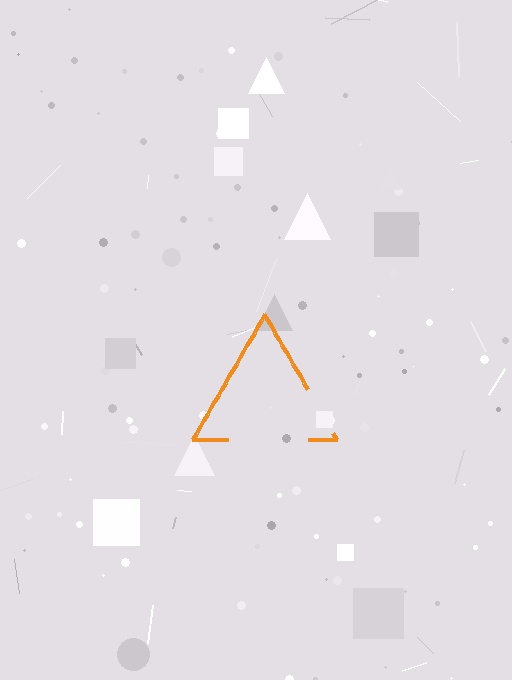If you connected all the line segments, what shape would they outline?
They would outline a triangle.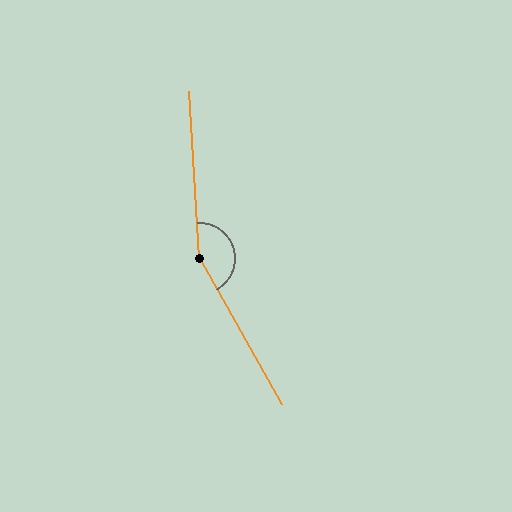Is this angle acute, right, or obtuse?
It is obtuse.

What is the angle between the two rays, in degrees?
Approximately 154 degrees.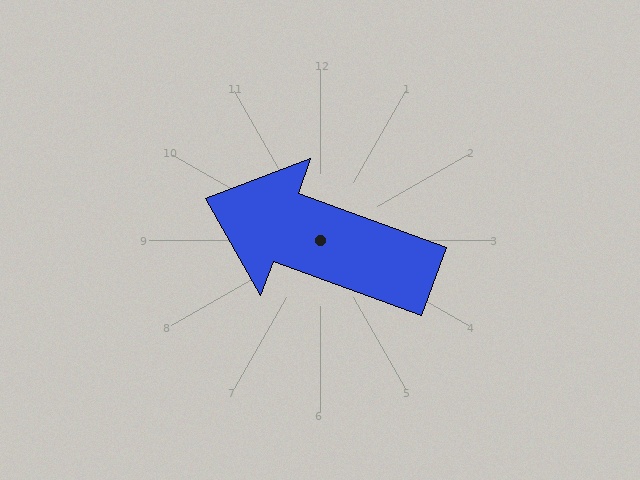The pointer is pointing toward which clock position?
Roughly 10 o'clock.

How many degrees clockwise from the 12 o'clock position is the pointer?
Approximately 290 degrees.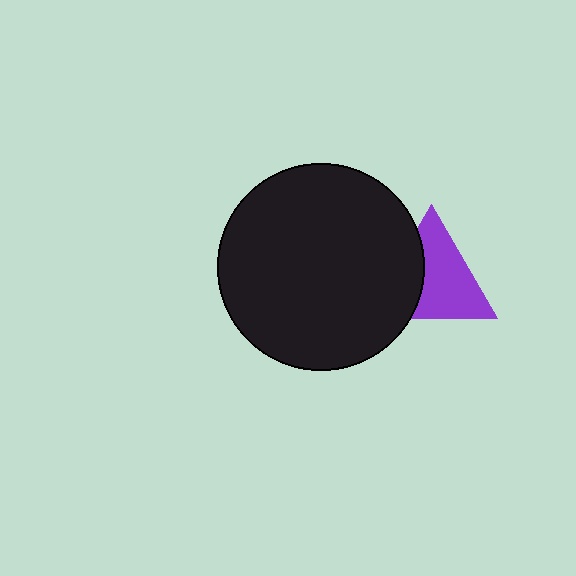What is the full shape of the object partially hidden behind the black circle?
The partially hidden object is a purple triangle.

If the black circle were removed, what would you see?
You would see the complete purple triangle.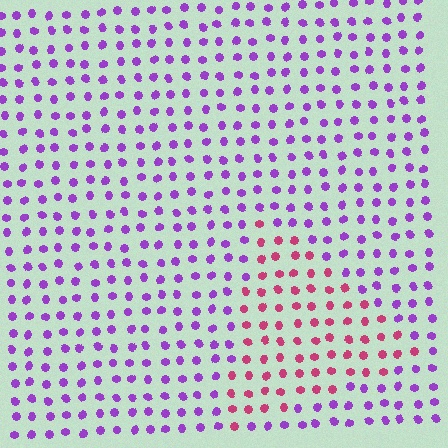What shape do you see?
I see a triangle.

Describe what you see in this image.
The image is filled with small purple elements in a uniform arrangement. A triangle-shaped region is visible where the elements are tinted to a slightly different hue, forming a subtle color boundary.